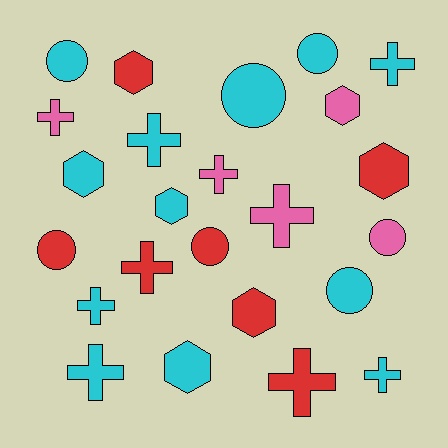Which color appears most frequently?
Cyan, with 12 objects.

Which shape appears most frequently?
Cross, with 10 objects.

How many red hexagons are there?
There are 3 red hexagons.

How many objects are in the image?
There are 24 objects.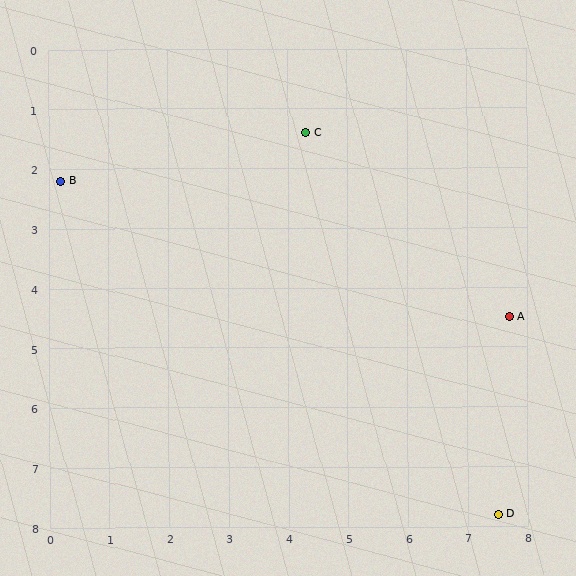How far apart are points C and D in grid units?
Points C and D are about 7.2 grid units apart.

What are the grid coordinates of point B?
Point B is at approximately (0.2, 2.2).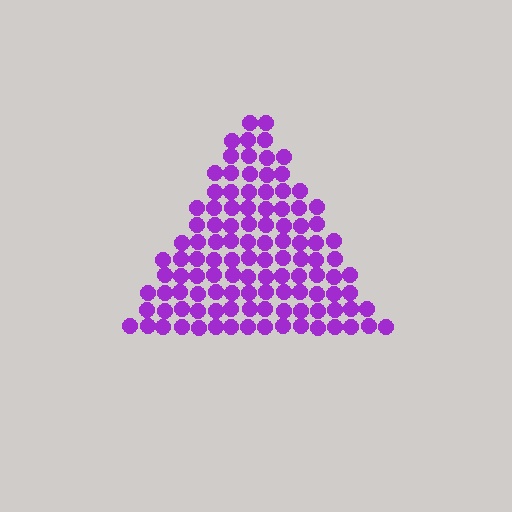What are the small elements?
The small elements are circles.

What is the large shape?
The large shape is a triangle.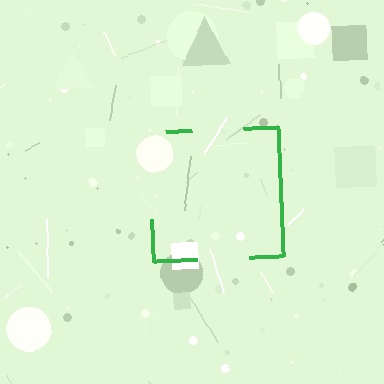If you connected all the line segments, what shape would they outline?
They would outline a square.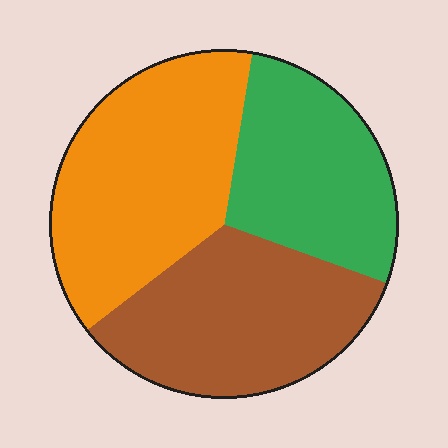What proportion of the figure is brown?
Brown takes up about one third (1/3) of the figure.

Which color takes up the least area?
Green, at roughly 30%.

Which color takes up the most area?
Orange, at roughly 40%.